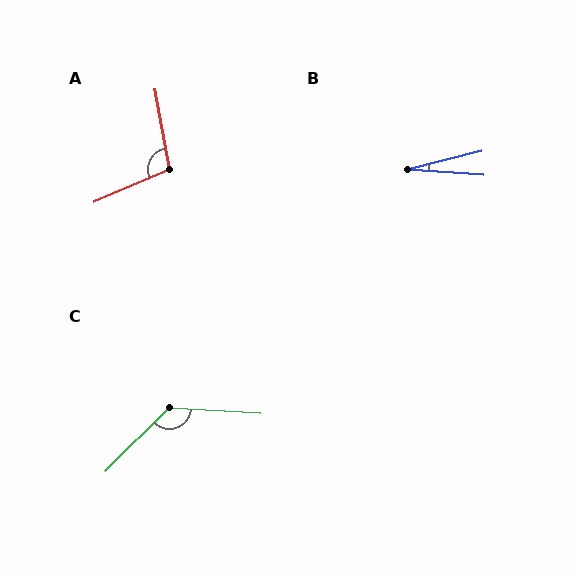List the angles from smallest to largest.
B (18°), A (103°), C (132°).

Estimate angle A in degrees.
Approximately 103 degrees.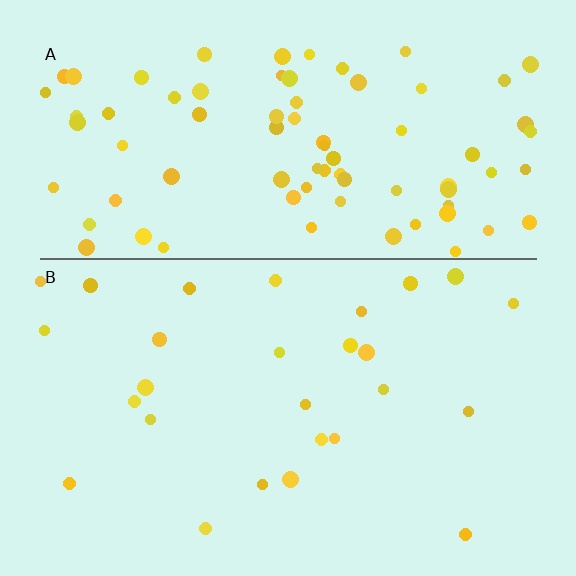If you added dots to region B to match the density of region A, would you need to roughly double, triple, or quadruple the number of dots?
Approximately triple.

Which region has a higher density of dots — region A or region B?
A (the top).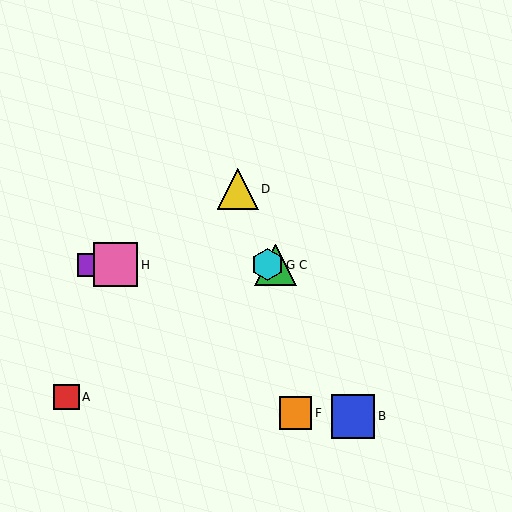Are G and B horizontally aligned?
No, G is at y≈265 and B is at y≈416.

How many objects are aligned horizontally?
4 objects (C, E, G, H) are aligned horizontally.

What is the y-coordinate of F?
Object F is at y≈413.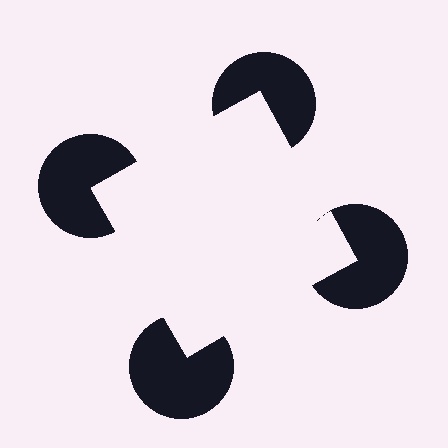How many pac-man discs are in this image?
There are 4 — one at each vertex of the illusory square.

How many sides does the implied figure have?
4 sides.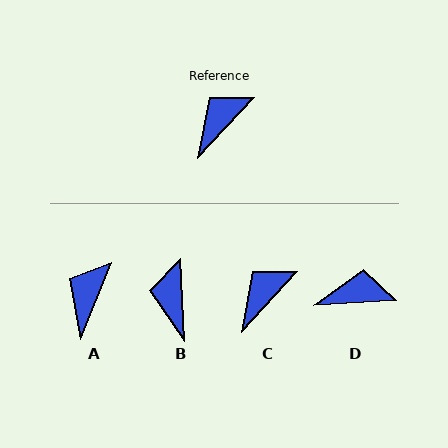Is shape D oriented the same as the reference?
No, it is off by about 43 degrees.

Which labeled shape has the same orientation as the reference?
C.